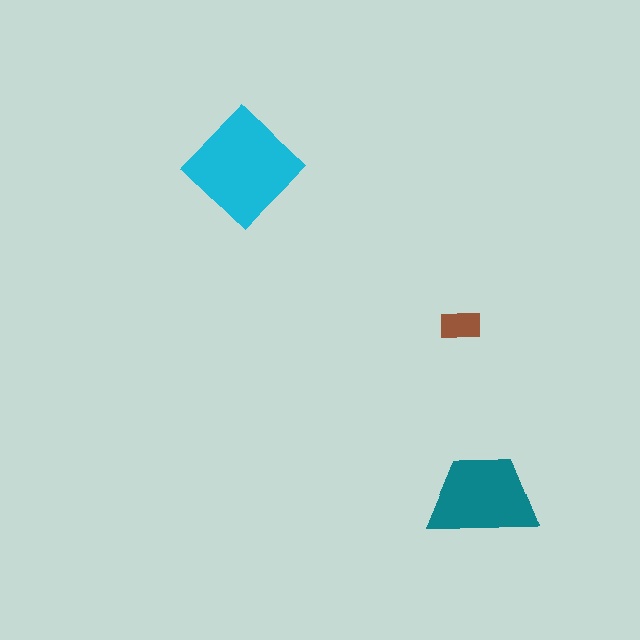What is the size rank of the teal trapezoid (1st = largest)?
2nd.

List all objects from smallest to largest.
The brown rectangle, the teal trapezoid, the cyan diamond.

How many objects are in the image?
There are 3 objects in the image.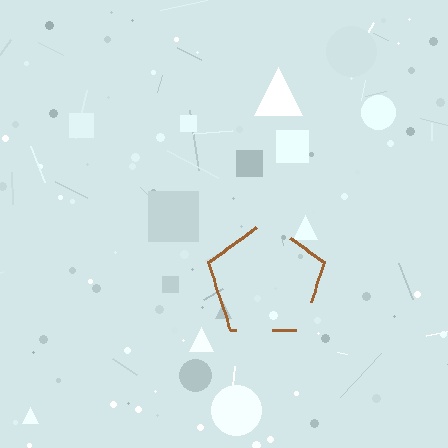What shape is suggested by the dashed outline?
The dashed outline suggests a pentagon.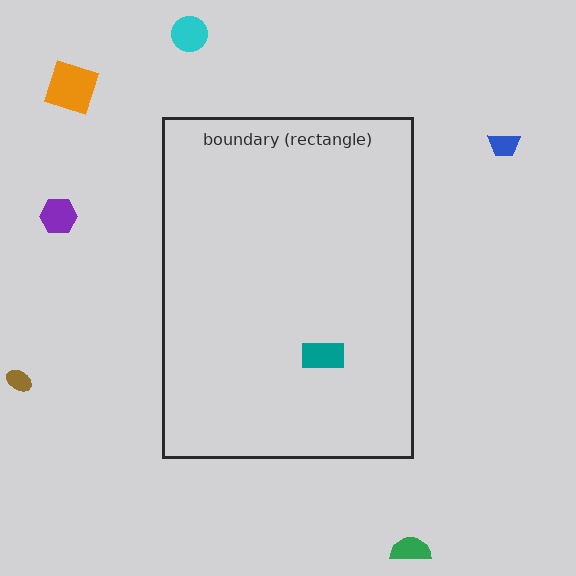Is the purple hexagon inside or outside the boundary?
Outside.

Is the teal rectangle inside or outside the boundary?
Inside.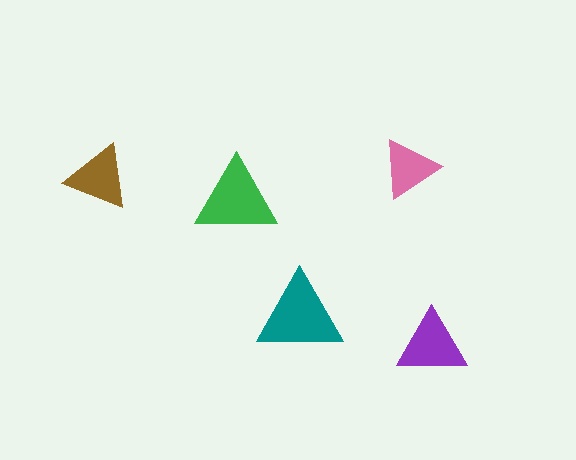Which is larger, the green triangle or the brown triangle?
The green one.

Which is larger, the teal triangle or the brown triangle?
The teal one.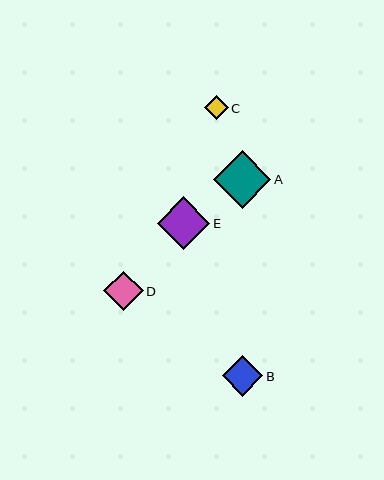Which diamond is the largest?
Diamond A is the largest with a size of approximately 57 pixels.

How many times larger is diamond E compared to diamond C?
Diamond E is approximately 2.2 times the size of diamond C.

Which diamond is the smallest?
Diamond C is the smallest with a size of approximately 24 pixels.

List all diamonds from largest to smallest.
From largest to smallest: A, E, B, D, C.